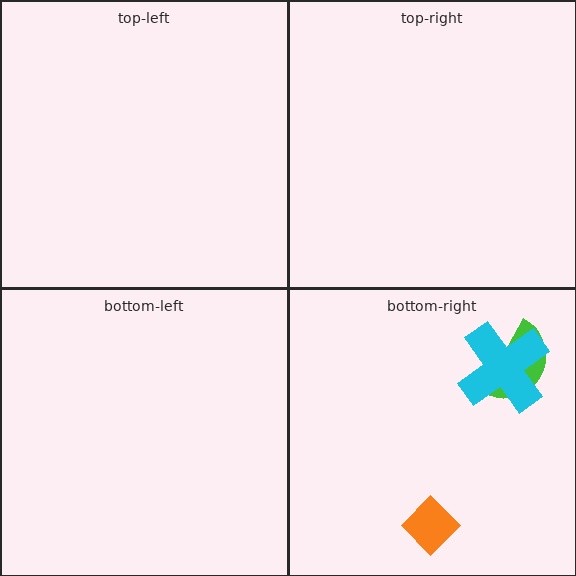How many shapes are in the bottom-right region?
3.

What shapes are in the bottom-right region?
The orange diamond, the green semicircle, the cyan cross.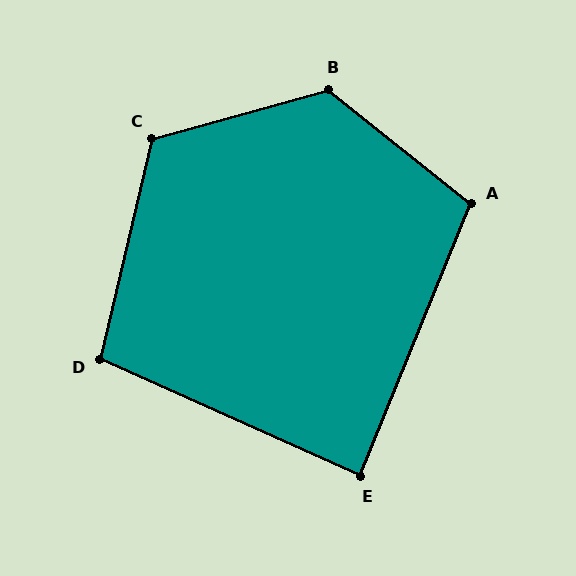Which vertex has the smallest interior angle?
E, at approximately 88 degrees.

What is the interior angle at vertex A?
Approximately 106 degrees (obtuse).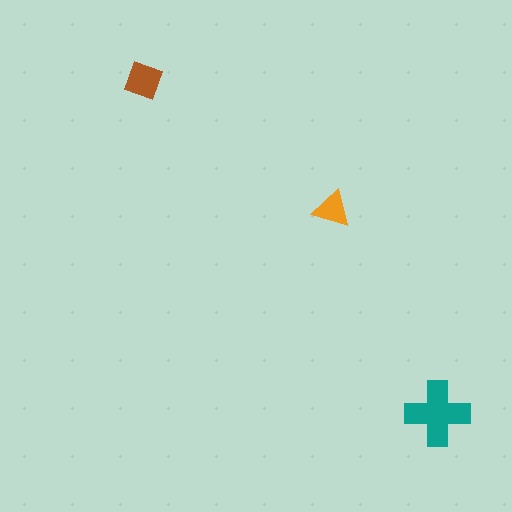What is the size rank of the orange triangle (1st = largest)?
3rd.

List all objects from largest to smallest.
The teal cross, the brown square, the orange triangle.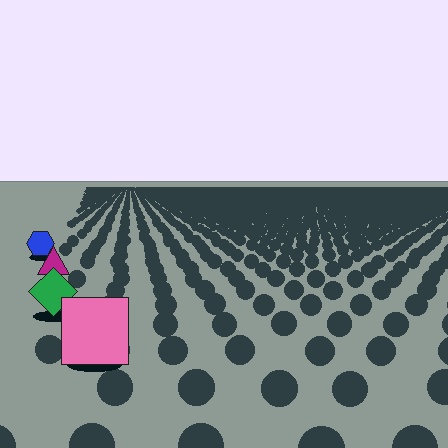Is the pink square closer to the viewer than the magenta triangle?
Yes. The pink square is closer — you can tell from the texture gradient: the ground texture is coarser near it.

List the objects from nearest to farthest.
From nearest to farthest: the pink square, the green diamond, the magenta triangle, the blue hexagon.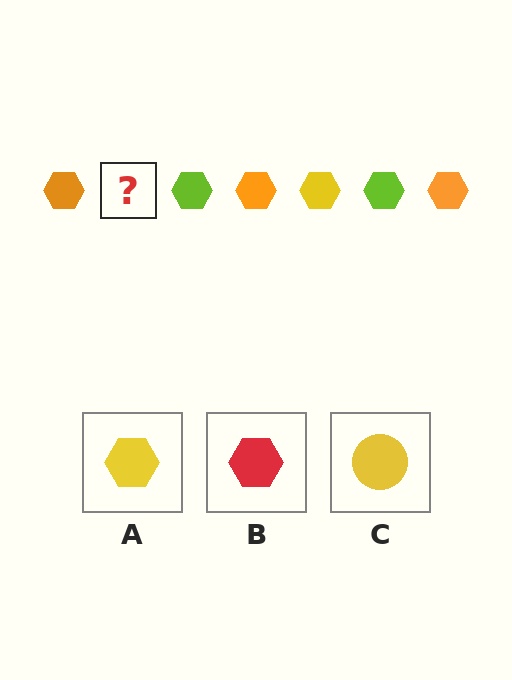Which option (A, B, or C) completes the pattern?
A.